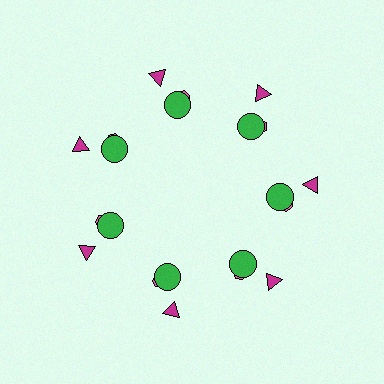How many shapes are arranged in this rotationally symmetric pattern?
There are 21 shapes, arranged in 7 groups of 3.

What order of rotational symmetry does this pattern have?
This pattern has 7-fold rotational symmetry.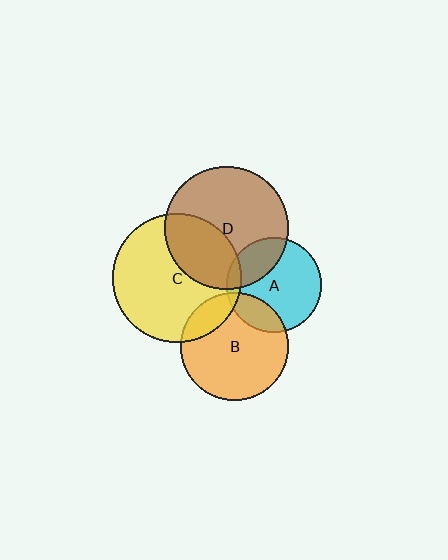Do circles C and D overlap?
Yes.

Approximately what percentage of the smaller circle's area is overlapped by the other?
Approximately 35%.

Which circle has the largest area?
Circle C (yellow).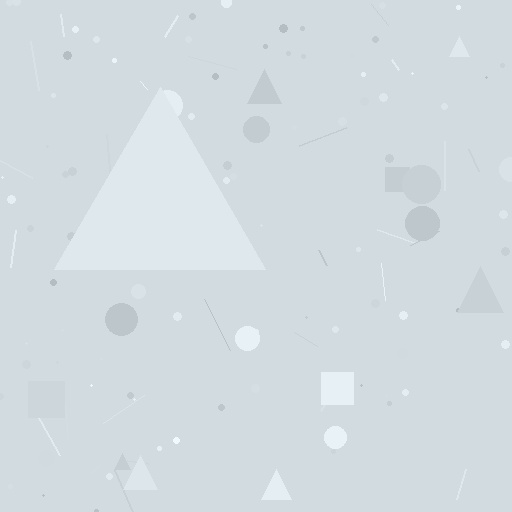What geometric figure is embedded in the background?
A triangle is embedded in the background.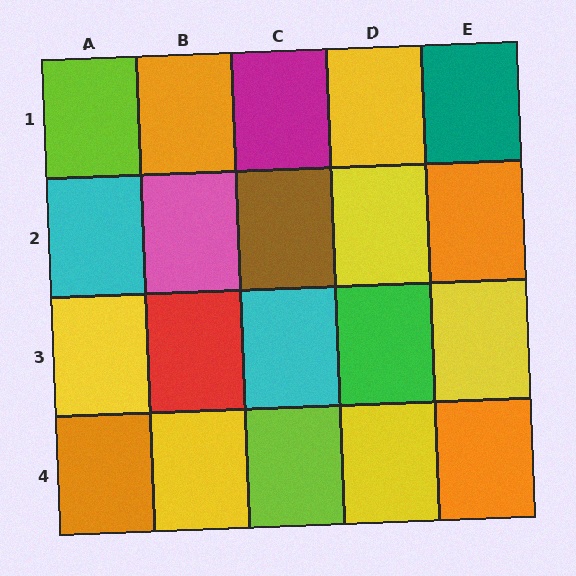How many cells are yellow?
6 cells are yellow.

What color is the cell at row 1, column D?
Yellow.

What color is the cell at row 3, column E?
Yellow.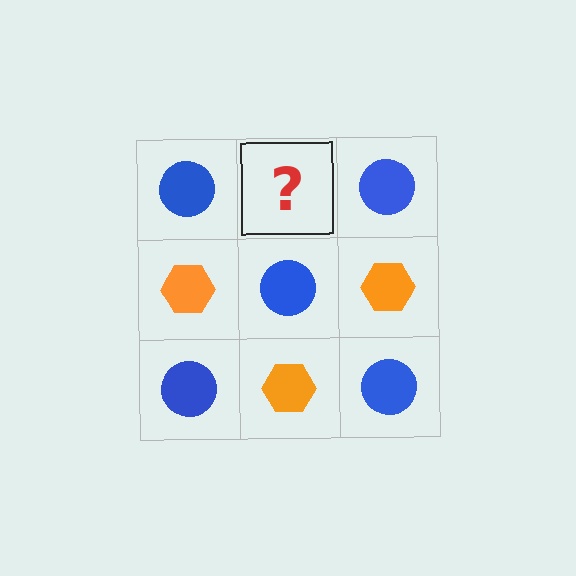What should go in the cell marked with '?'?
The missing cell should contain an orange hexagon.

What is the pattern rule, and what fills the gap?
The rule is that it alternates blue circle and orange hexagon in a checkerboard pattern. The gap should be filled with an orange hexagon.